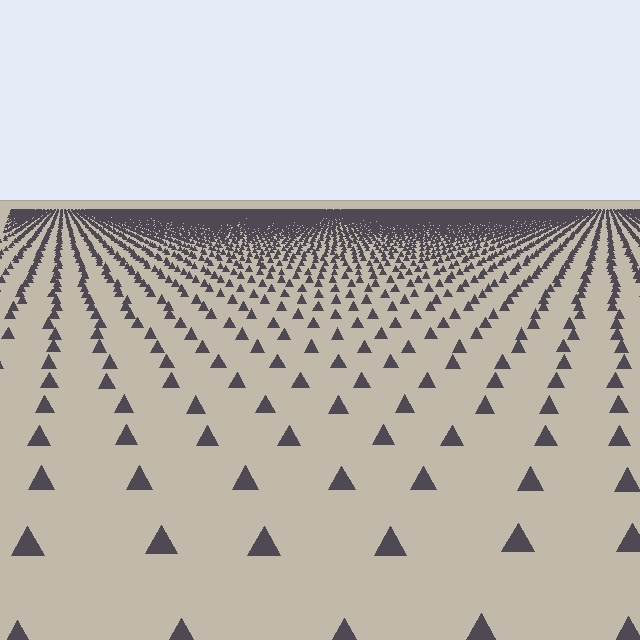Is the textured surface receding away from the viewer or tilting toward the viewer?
The surface is receding away from the viewer. Texture elements get smaller and denser toward the top.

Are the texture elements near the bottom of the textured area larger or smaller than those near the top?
Larger. Near the bottom, elements are closer to the viewer and appear at a bigger on-screen size.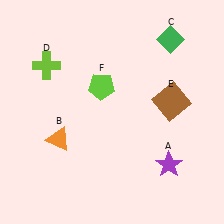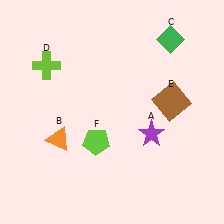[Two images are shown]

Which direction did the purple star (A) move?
The purple star (A) moved up.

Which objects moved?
The objects that moved are: the purple star (A), the lime pentagon (F).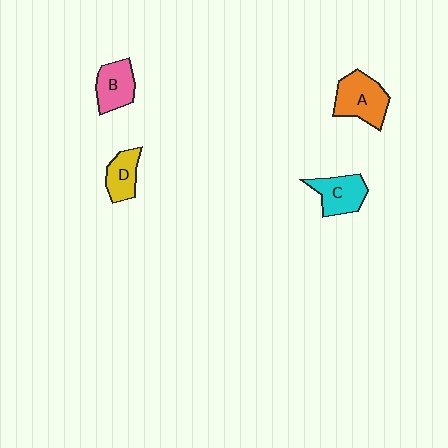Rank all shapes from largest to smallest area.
From largest to smallest: A (orange), C (cyan), B (pink), D (yellow).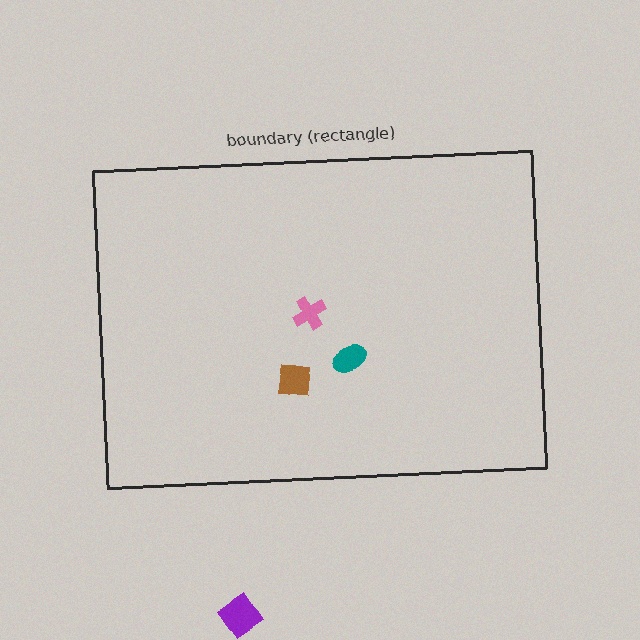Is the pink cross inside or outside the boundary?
Inside.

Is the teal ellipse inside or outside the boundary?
Inside.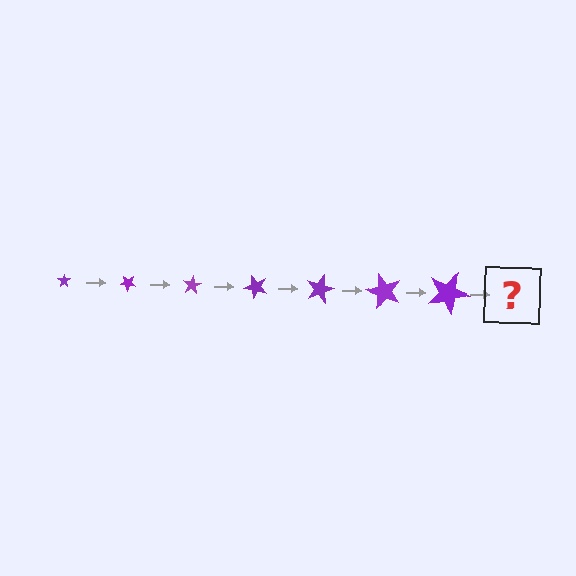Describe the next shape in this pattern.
It should be a star, larger than the previous one and rotated 280 degrees from the start.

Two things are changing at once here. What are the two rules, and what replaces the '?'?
The two rules are that the star grows larger each step and it rotates 40 degrees each step. The '?' should be a star, larger than the previous one and rotated 280 degrees from the start.